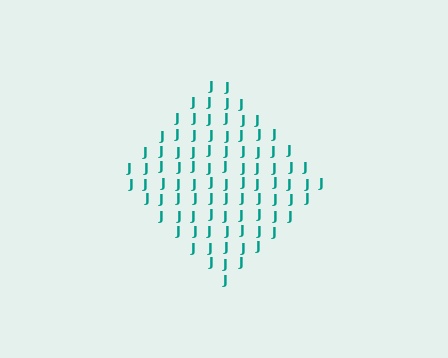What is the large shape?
The large shape is a diamond.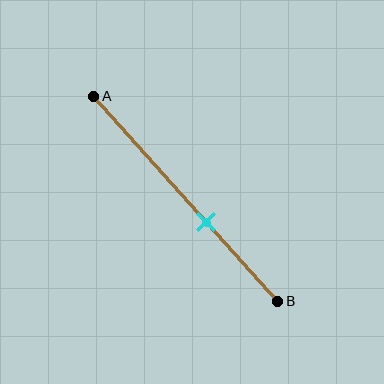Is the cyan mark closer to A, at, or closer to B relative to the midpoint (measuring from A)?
The cyan mark is closer to point B than the midpoint of segment AB.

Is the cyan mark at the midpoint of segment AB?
No, the mark is at about 60% from A, not at the 50% midpoint.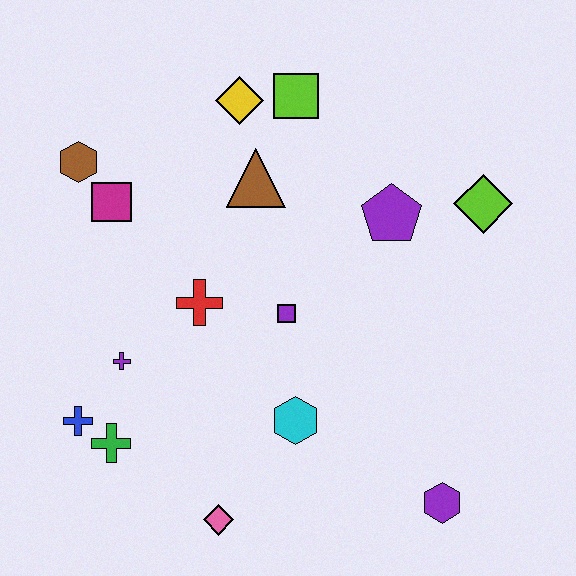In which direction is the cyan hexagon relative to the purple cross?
The cyan hexagon is to the right of the purple cross.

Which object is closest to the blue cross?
The green cross is closest to the blue cross.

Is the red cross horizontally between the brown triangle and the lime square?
No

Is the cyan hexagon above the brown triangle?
No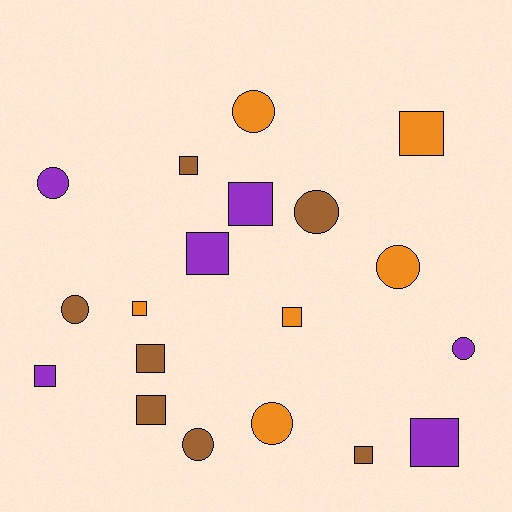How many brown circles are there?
There are 3 brown circles.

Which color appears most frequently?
Brown, with 7 objects.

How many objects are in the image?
There are 19 objects.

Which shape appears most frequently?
Square, with 11 objects.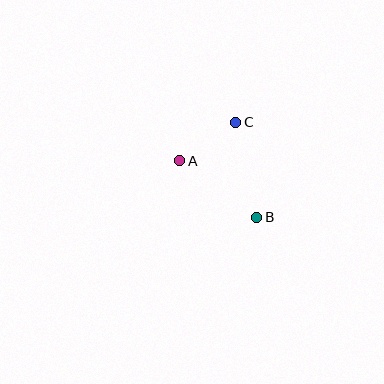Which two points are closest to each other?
Points A and C are closest to each other.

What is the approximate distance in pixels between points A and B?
The distance between A and B is approximately 95 pixels.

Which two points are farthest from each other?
Points B and C are farthest from each other.